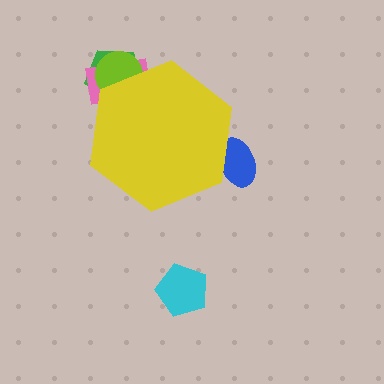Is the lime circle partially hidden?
Yes, the lime circle is partially hidden behind the yellow hexagon.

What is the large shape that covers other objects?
A yellow hexagon.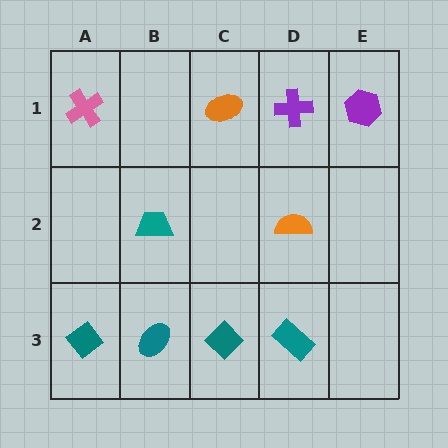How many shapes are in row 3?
4 shapes.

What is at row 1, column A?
A pink cross.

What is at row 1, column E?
A purple hexagon.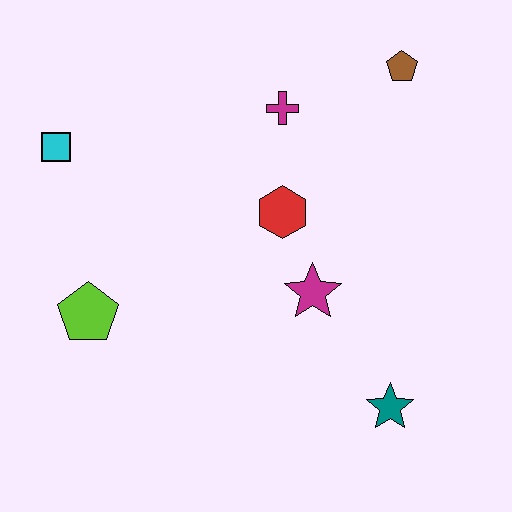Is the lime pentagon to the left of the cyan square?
No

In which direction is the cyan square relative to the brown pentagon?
The cyan square is to the left of the brown pentagon.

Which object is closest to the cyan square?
The lime pentagon is closest to the cyan square.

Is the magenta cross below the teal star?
No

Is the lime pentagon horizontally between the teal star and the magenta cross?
No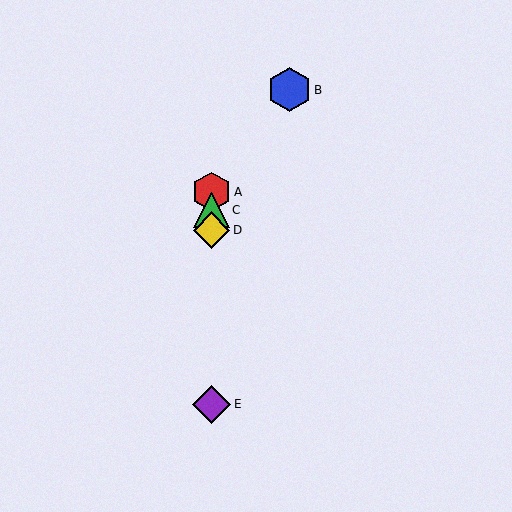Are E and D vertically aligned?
Yes, both are at x≈211.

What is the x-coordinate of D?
Object D is at x≈211.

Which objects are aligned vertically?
Objects A, C, D, E are aligned vertically.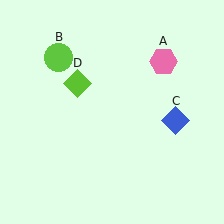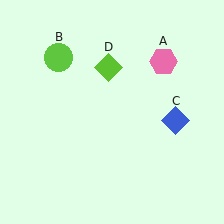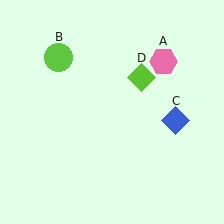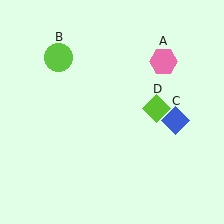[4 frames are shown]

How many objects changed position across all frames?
1 object changed position: lime diamond (object D).